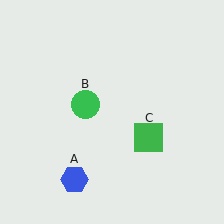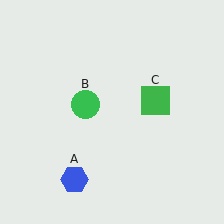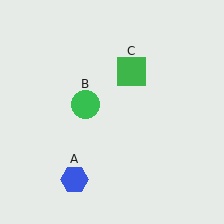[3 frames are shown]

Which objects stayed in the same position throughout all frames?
Blue hexagon (object A) and green circle (object B) remained stationary.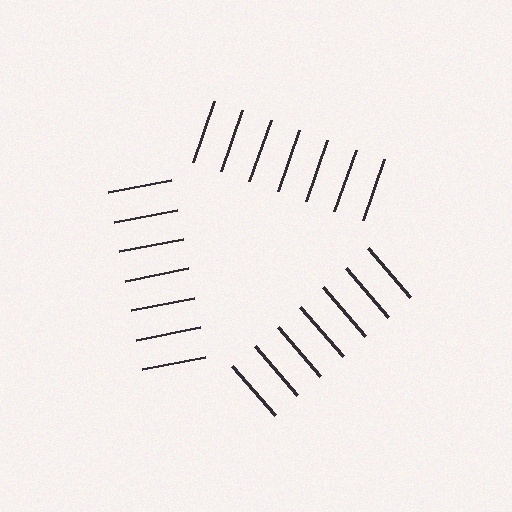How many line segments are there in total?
21 — 7 along each of the 3 edges.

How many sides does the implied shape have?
3 sides — the line-ends trace a triangle.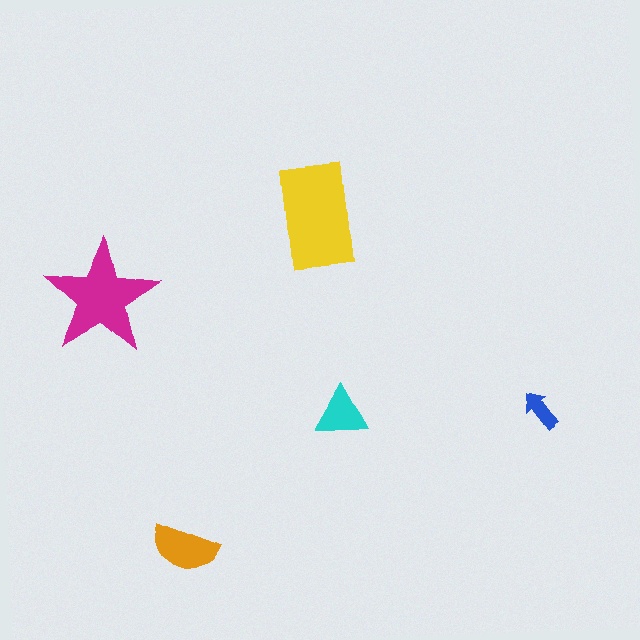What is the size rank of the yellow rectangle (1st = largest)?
1st.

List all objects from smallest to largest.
The blue arrow, the cyan triangle, the orange semicircle, the magenta star, the yellow rectangle.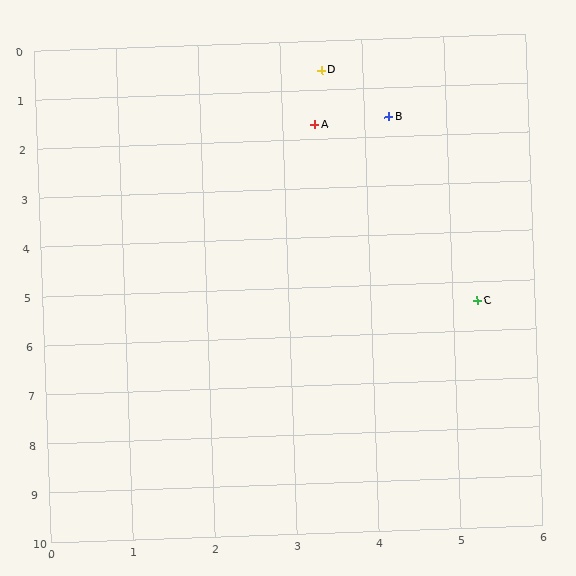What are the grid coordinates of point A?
Point A is at approximately (3.4, 1.7).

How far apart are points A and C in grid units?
Points A and C are about 4.2 grid units apart.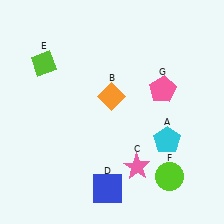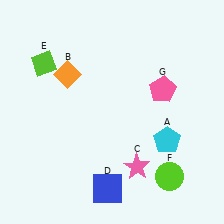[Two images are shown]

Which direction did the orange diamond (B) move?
The orange diamond (B) moved left.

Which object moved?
The orange diamond (B) moved left.